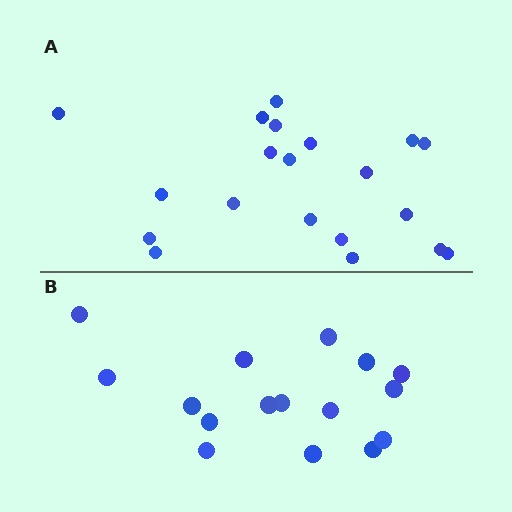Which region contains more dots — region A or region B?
Region A (the top region) has more dots.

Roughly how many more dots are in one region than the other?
Region A has about 4 more dots than region B.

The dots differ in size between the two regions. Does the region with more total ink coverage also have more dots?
No. Region B has more total ink coverage because its dots are larger, but region A actually contains more individual dots. Total area can be misleading — the number of items is what matters here.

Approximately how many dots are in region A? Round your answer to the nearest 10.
About 20 dots.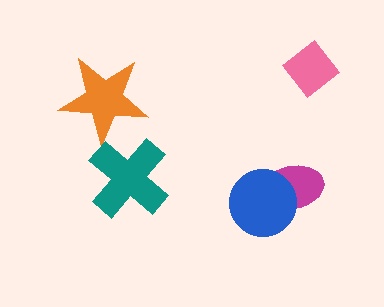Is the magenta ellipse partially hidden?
Yes, it is partially covered by another shape.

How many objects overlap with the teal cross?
0 objects overlap with the teal cross.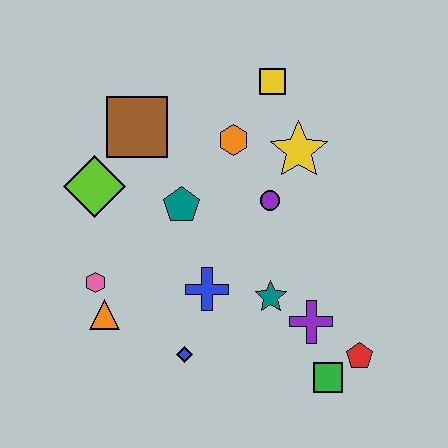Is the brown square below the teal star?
No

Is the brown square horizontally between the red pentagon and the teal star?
No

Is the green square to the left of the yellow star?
No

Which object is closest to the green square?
The red pentagon is closest to the green square.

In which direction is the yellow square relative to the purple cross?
The yellow square is above the purple cross.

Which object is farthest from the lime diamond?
The red pentagon is farthest from the lime diamond.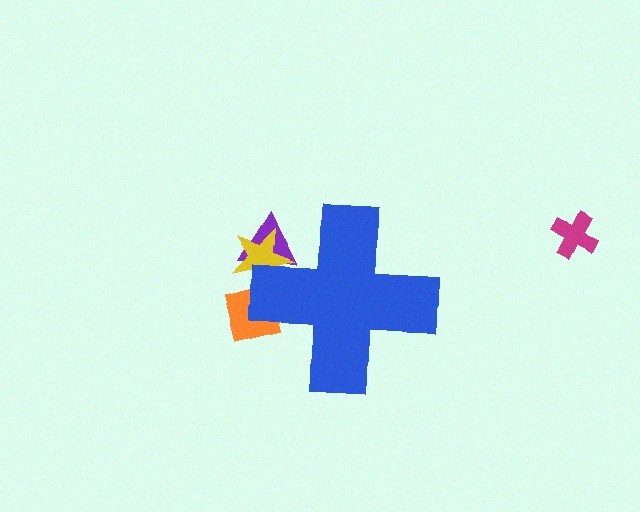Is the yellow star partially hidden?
Yes, the yellow star is partially hidden behind the blue cross.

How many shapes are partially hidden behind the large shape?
3 shapes are partially hidden.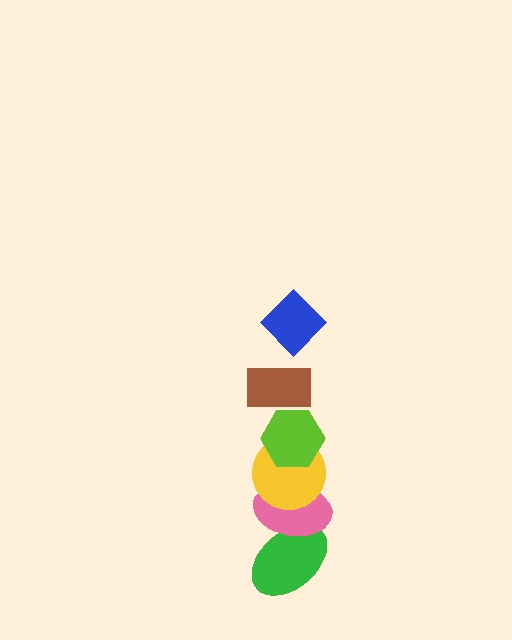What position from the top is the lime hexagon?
The lime hexagon is 3rd from the top.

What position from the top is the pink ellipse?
The pink ellipse is 5th from the top.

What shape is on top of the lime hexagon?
The brown rectangle is on top of the lime hexagon.